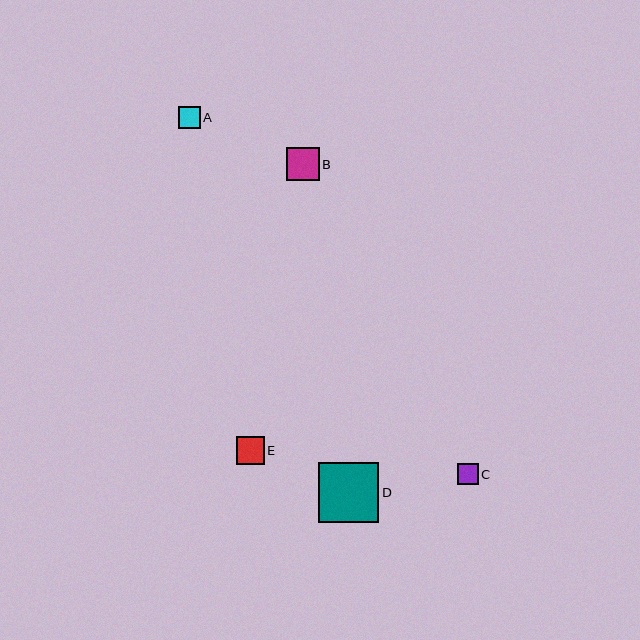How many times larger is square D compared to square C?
Square D is approximately 2.9 times the size of square C.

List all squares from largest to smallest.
From largest to smallest: D, B, E, A, C.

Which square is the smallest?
Square C is the smallest with a size of approximately 20 pixels.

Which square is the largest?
Square D is the largest with a size of approximately 60 pixels.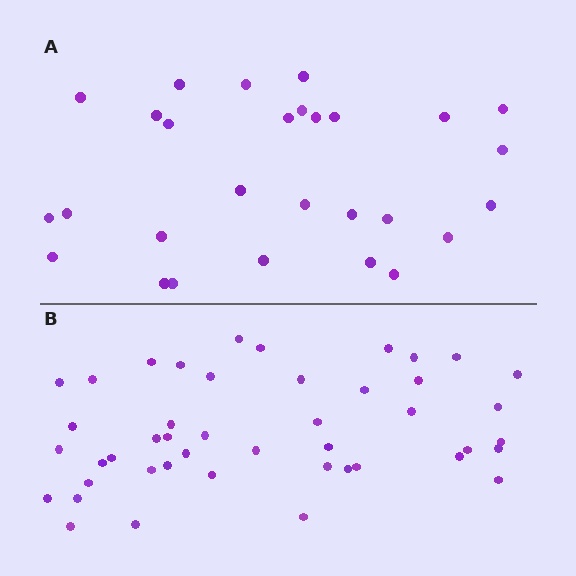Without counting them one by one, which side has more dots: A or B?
Region B (the bottom region) has more dots.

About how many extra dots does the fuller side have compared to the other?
Region B has approximately 15 more dots than region A.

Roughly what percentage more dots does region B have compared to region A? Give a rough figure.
About 60% more.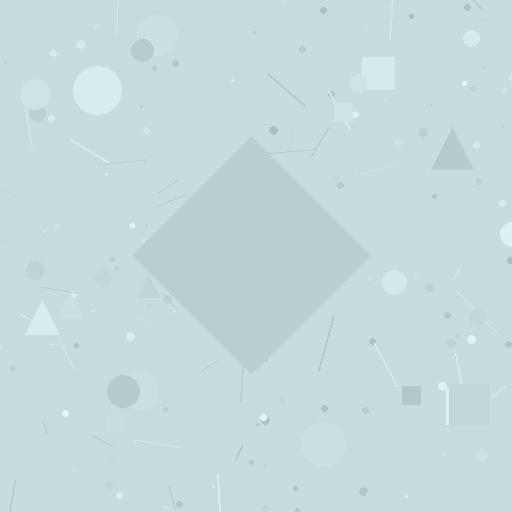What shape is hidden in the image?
A diamond is hidden in the image.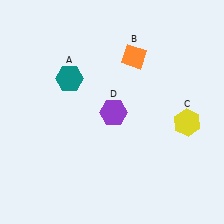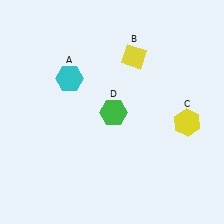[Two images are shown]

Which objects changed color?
A changed from teal to cyan. B changed from orange to yellow. D changed from purple to green.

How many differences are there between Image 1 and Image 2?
There are 3 differences between the two images.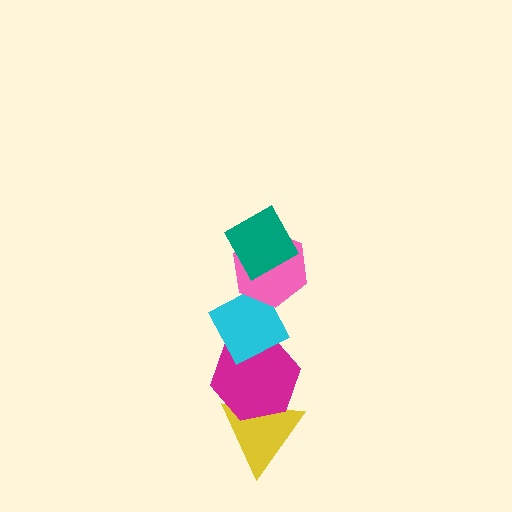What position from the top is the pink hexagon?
The pink hexagon is 2nd from the top.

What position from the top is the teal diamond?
The teal diamond is 1st from the top.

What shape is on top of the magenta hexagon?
The cyan diamond is on top of the magenta hexagon.